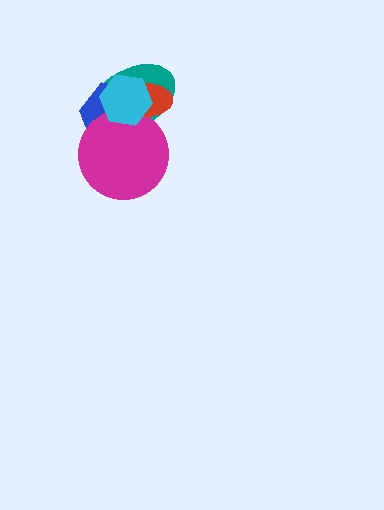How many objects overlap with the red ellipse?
4 objects overlap with the red ellipse.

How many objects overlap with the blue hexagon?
4 objects overlap with the blue hexagon.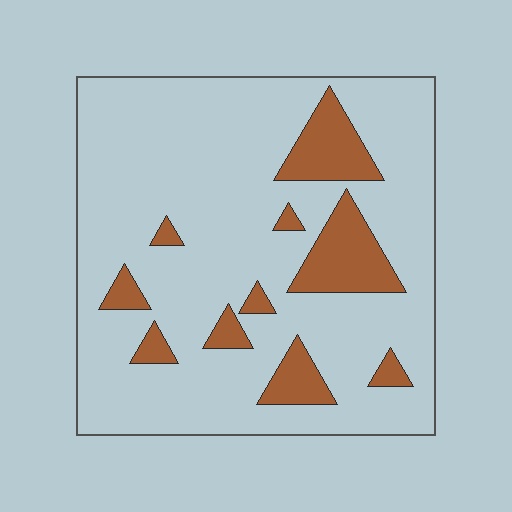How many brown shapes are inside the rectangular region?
10.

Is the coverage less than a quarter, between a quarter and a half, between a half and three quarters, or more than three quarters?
Less than a quarter.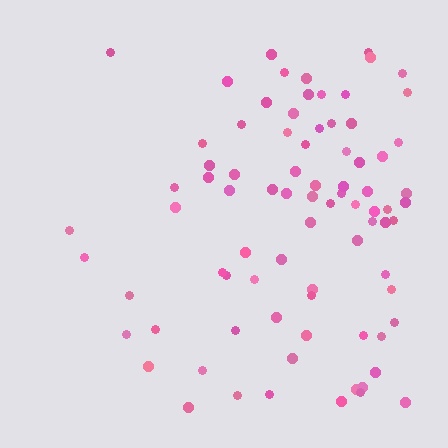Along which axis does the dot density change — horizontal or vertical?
Horizontal.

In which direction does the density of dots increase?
From left to right, with the right side densest.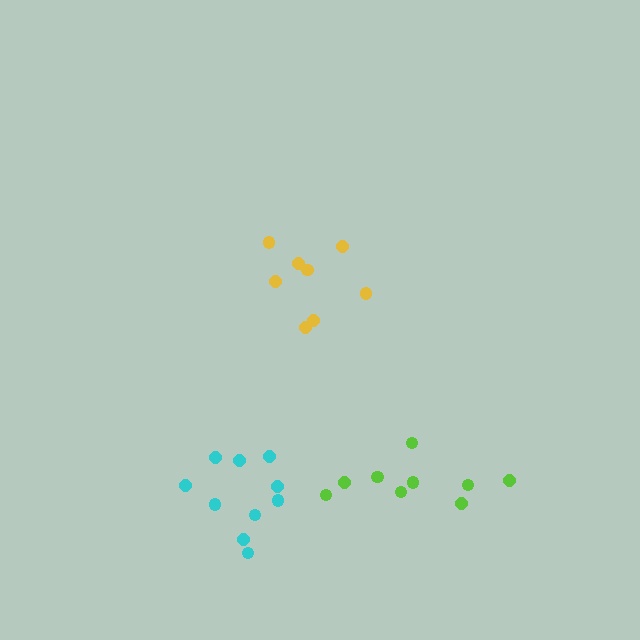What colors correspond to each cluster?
The clusters are colored: cyan, lime, yellow.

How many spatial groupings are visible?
There are 3 spatial groupings.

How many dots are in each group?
Group 1: 10 dots, Group 2: 9 dots, Group 3: 8 dots (27 total).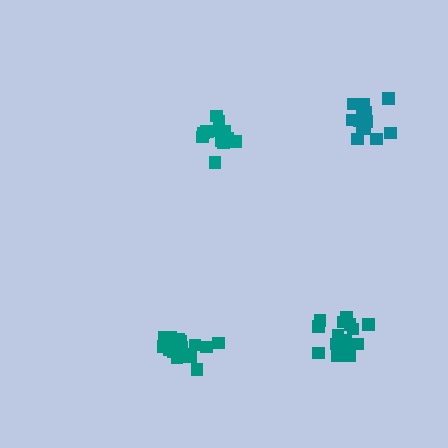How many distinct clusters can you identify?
There are 4 distinct clusters.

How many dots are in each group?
Group 1: 19 dots, Group 2: 19 dots, Group 3: 16 dots, Group 4: 18 dots (72 total).